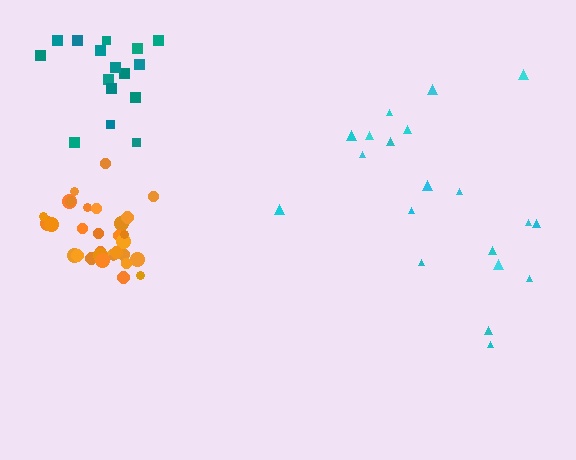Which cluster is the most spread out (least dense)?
Cyan.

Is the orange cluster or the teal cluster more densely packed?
Orange.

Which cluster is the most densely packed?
Orange.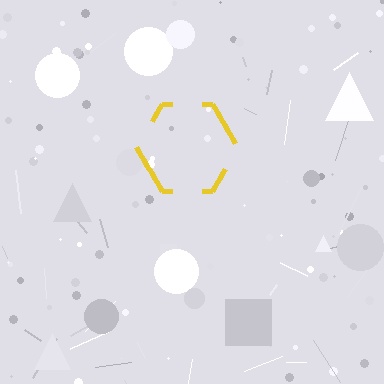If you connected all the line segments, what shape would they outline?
They would outline a hexagon.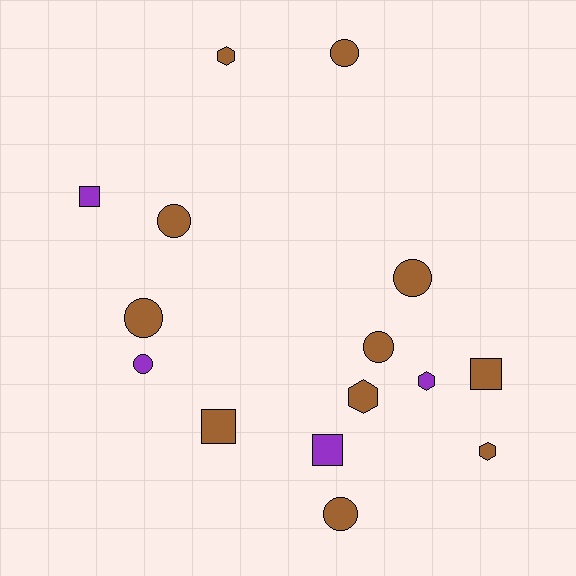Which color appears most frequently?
Brown, with 11 objects.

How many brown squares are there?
There are 2 brown squares.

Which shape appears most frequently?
Circle, with 7 objects.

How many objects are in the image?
There are 15 objects.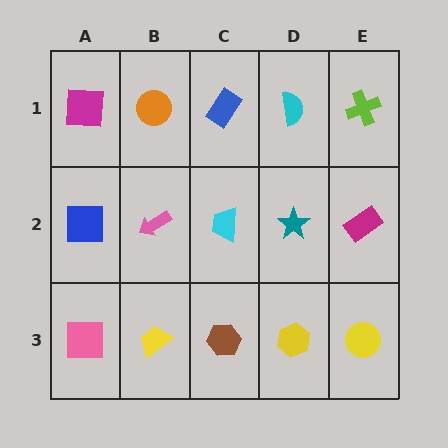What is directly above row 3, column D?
A teal star.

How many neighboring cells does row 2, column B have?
4.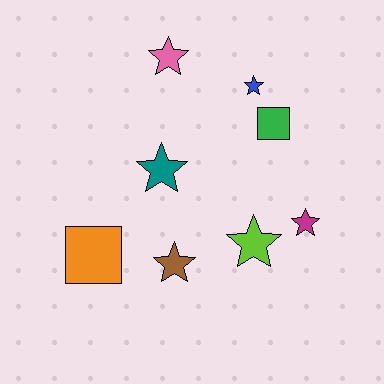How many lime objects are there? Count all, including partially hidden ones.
There is 1 lime object.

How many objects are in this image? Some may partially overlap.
There are 8 objects.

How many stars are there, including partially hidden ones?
There are 6 stars.